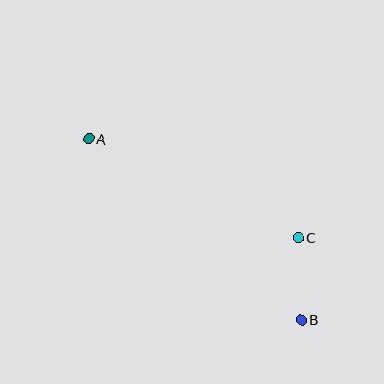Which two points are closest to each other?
Points B and C are closest to each other.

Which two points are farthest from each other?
Points A and B are farthest from each other.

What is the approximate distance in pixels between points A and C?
The distance between A and C is approximately 232 pixels.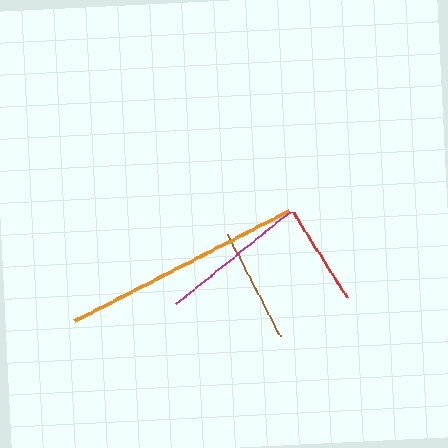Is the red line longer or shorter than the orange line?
The orange line is longer than the red line.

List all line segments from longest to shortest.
From longest to shortest: orange, magenta, brown, red.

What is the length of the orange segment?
The orange segment is approximately 242 pixels long.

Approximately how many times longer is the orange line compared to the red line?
The orange line is approximately 2.4 times the length of the red line.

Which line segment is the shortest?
The red line is the shortest at approximately 102 pixels.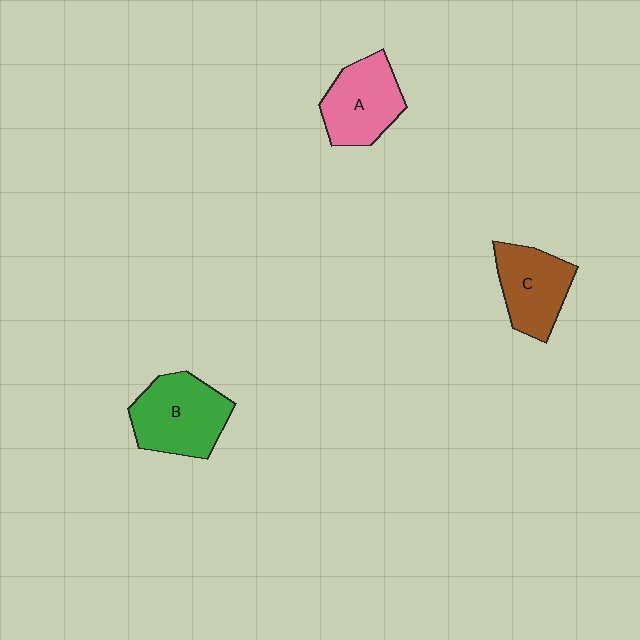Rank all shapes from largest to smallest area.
From largest to smallest: B (green), A (pink), C (brown).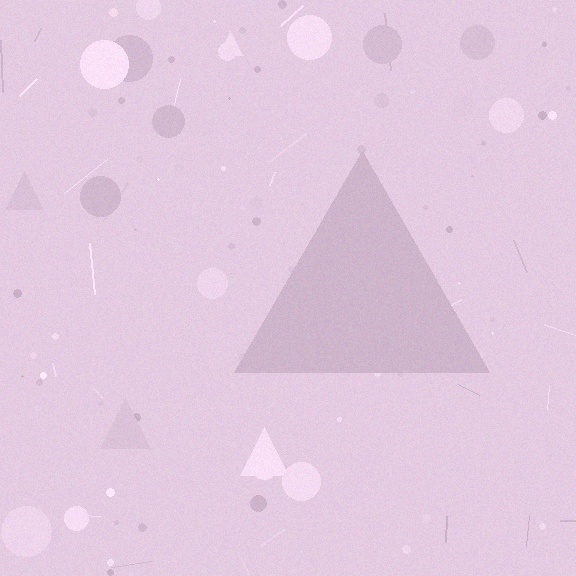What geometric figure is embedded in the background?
A triangle is embedded in the background.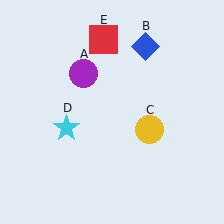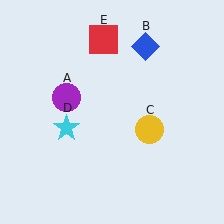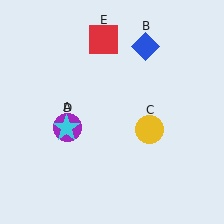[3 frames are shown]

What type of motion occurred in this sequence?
The purple circle (object A) rotated counterclockwise around the center of the scene.